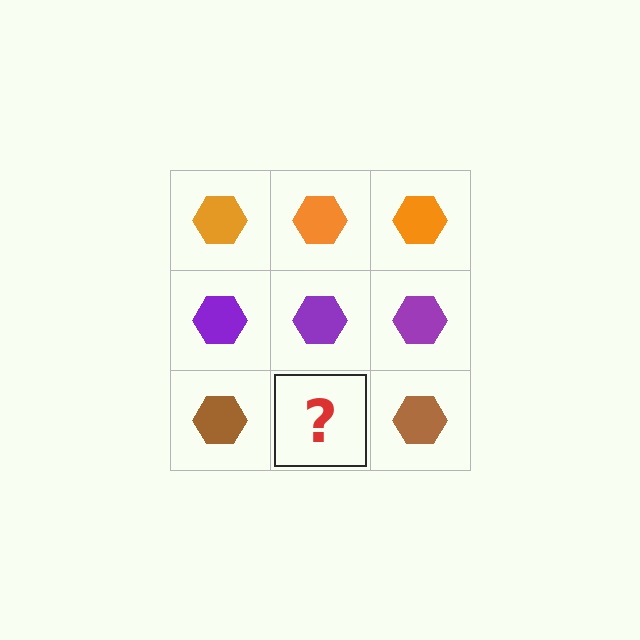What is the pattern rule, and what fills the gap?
The rule is that each row has a consistent color. The gap should be filled with a brown hexagon.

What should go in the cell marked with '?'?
The missing cell should contain a brown hexagon.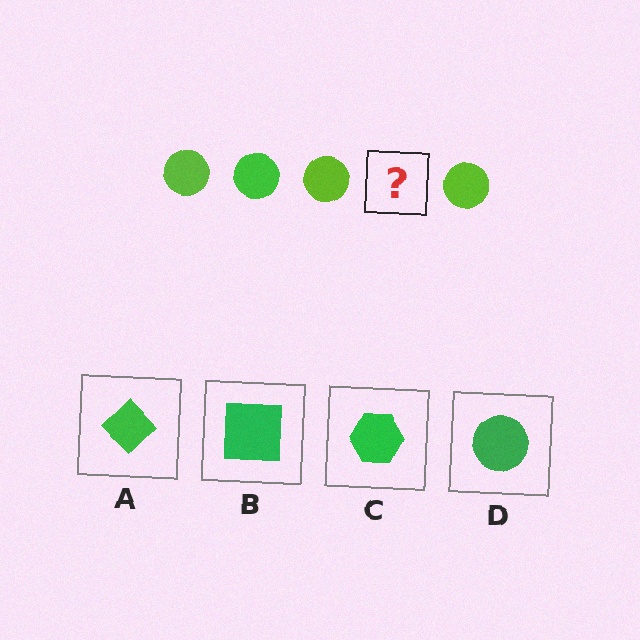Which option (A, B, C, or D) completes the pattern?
D.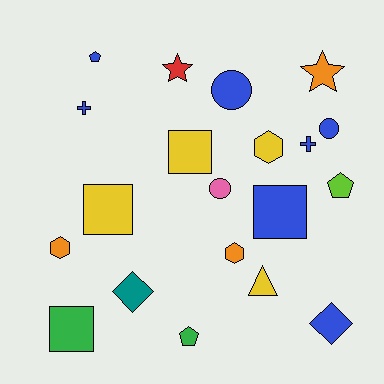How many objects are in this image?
There are 20 objects.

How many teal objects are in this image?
There is 1 teal object.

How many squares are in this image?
There are 4 squares.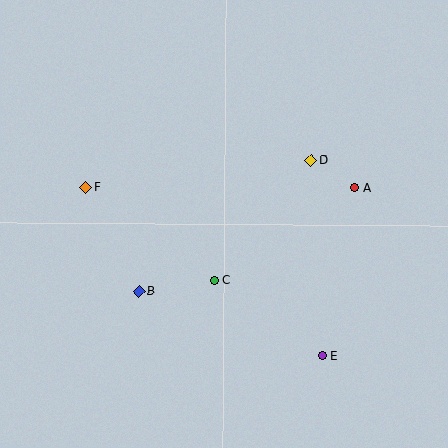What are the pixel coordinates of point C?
Point C is at (214, 280).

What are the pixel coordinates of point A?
Point A is at (355, 187).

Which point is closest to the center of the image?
Point C at (214, 280) is closest to the center.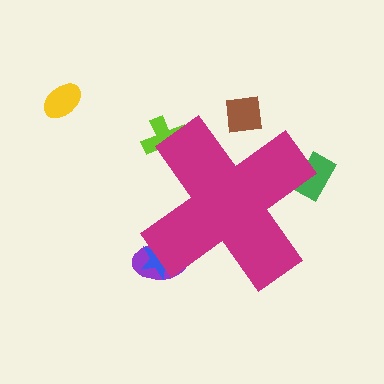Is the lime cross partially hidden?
Yes, the lime cross is partially hidden behind the magenta cross.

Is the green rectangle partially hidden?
Yes, the green rectangle is partially hidden behind the magenta cross.